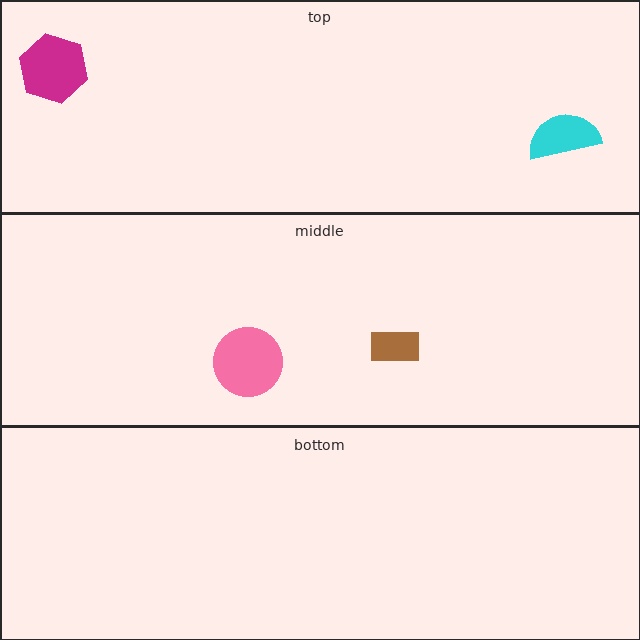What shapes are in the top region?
The magenta hexagon, the cyan semicircle.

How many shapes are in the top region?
2.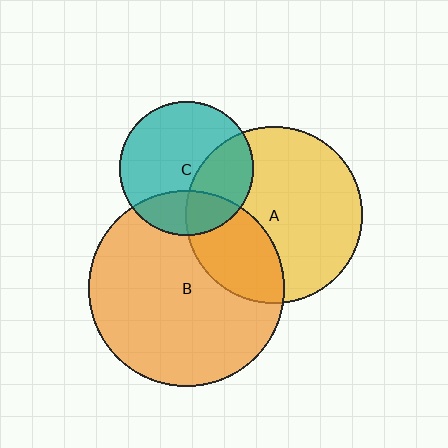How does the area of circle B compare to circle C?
Approximately 2.2 times.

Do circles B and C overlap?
Yes.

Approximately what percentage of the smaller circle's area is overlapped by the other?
Approximately 25%.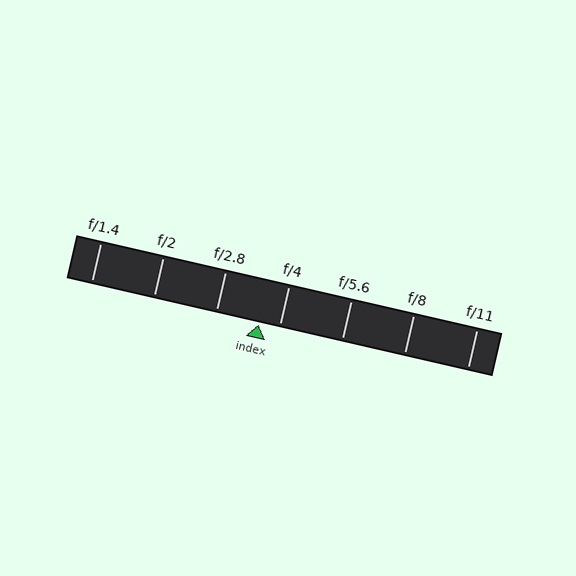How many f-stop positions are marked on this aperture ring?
There are 7 f-stop positions marked.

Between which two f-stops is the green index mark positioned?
The index mark is between f/2.8 and f/4.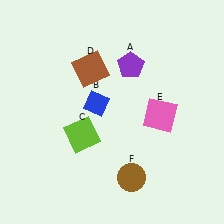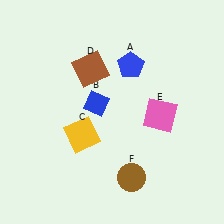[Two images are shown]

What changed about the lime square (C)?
In Image 1, C is lime. In Image 2, it changed to yellow.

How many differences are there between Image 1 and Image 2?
There are 2 differences between the two images.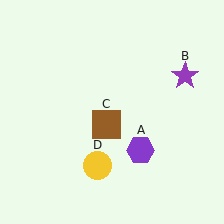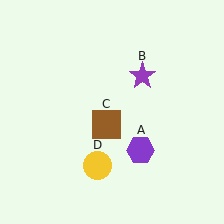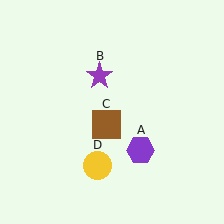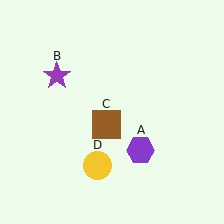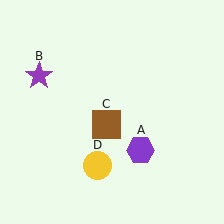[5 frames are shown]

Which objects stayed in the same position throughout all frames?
Purple hexagon (object A) and brown square (object C) and yellow circle (object D) remained stationary.